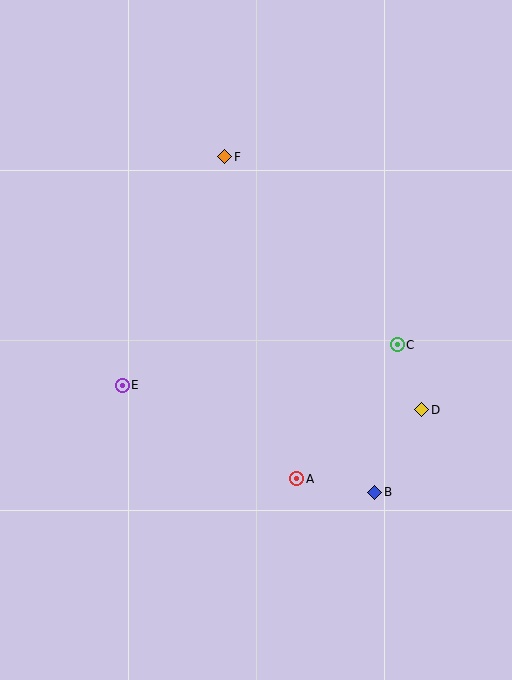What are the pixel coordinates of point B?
Point B is at (375, 492).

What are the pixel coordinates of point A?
Point A is at (297, 479).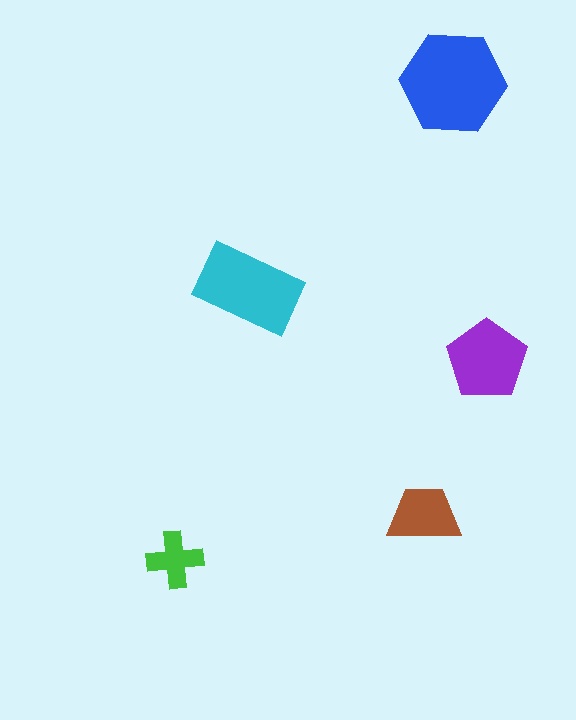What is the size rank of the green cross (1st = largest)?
5th.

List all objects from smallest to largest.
The green cross, the brown trapezoid, the purple pentagon, the cyan rectangle, the blue hexagon.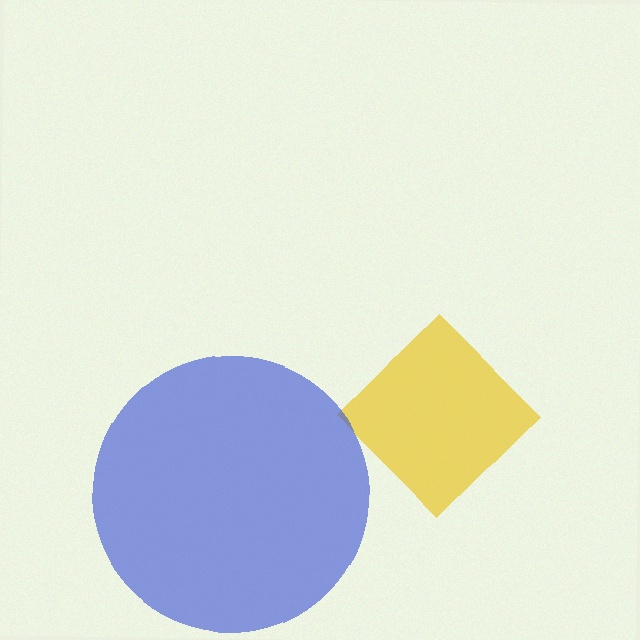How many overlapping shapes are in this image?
There are 2 overlapping shapes in the image.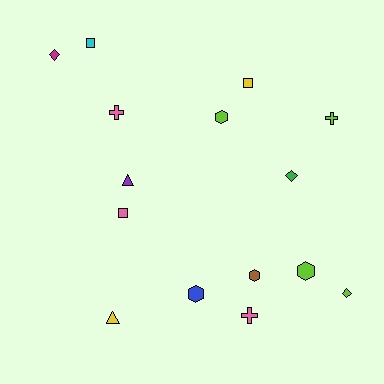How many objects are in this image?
There are 15 objects.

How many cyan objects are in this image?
There is 1 cyan object.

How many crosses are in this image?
There are 3 crosses.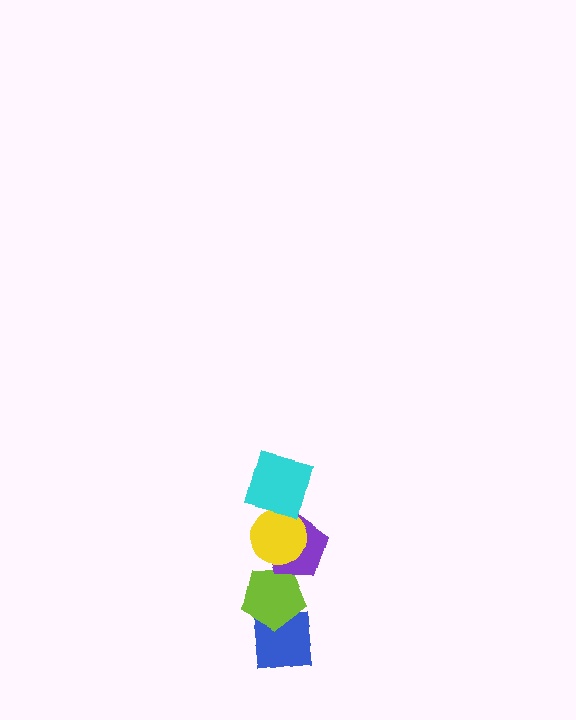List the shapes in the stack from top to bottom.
From top to bottom: the cyan square, the yellow circle, the purple pentagon, the lime pentagon, the blue square.